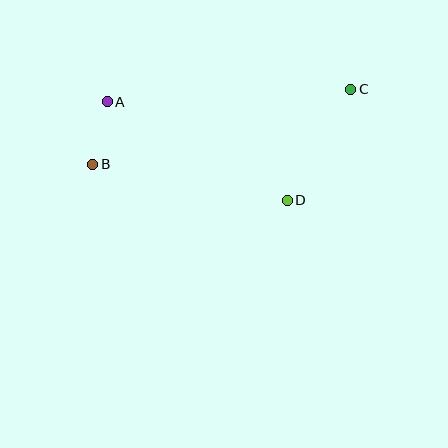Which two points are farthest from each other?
Points B and C are farthest from each other.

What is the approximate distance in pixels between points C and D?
The distance between C and D is approximately 128 pixels.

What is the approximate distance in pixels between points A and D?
The distance between A and D is approximately 205 pixels.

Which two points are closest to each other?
Points A and B are closest to each other.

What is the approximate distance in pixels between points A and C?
The distance between A and C is approximately 244 pixels.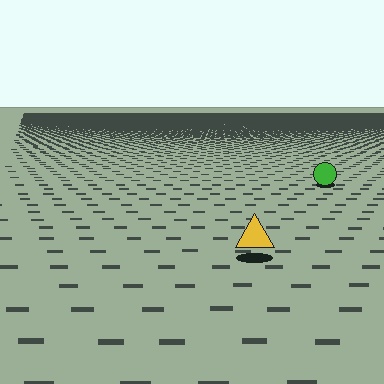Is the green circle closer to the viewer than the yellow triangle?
No. The yellow triangle is closer — you can tell from the texture gradient: the ground texture is coarser near it.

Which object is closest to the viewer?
The yellow triangle is closest. The texture marks near it are larger and more spread out.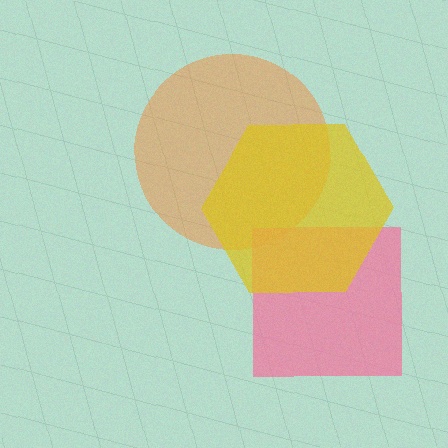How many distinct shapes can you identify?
There are 3 distinct shapes: an orange circle, a pink square, a yellow hexagon.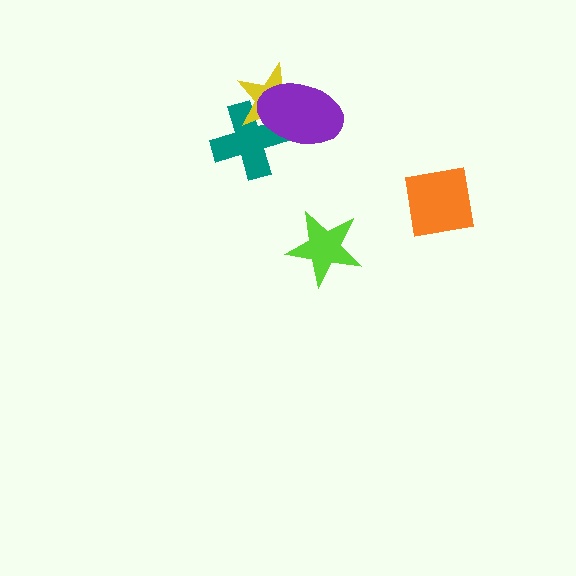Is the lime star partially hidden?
No, no other shape covers it.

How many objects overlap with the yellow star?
2 objects overlap with the yellow star.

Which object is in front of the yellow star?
The purple ellipse is in front of the yellow star.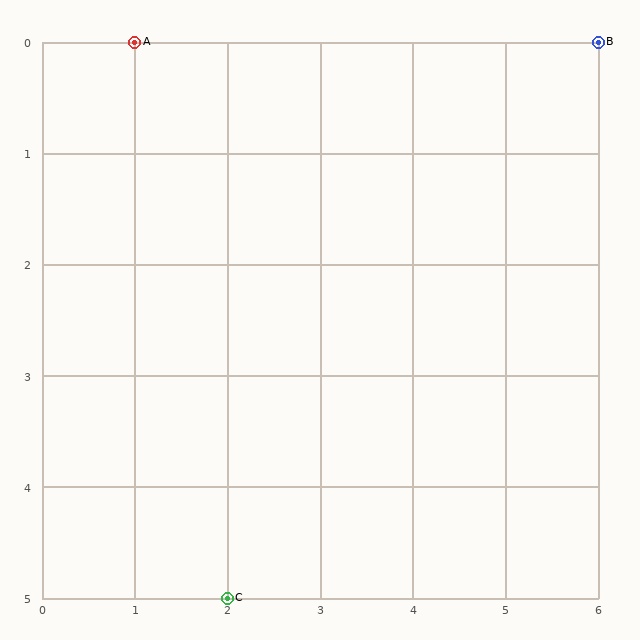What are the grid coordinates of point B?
Point B is at grid coordinates (6, 0).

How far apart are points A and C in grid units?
Points A and C are 1 column and 5 rows apart (about 5.1 grid units diagonally).